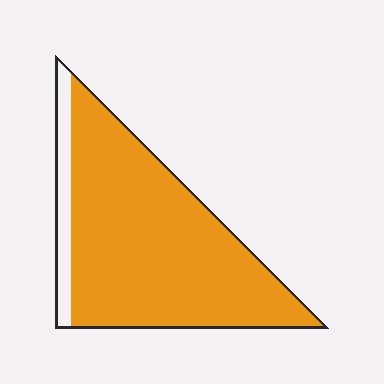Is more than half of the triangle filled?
Yes.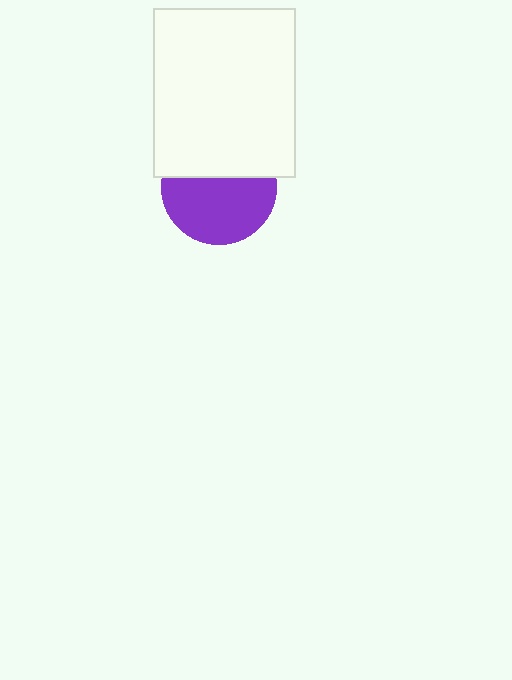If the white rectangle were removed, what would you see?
You would see the complete purple circle.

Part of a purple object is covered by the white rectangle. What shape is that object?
It is a circle.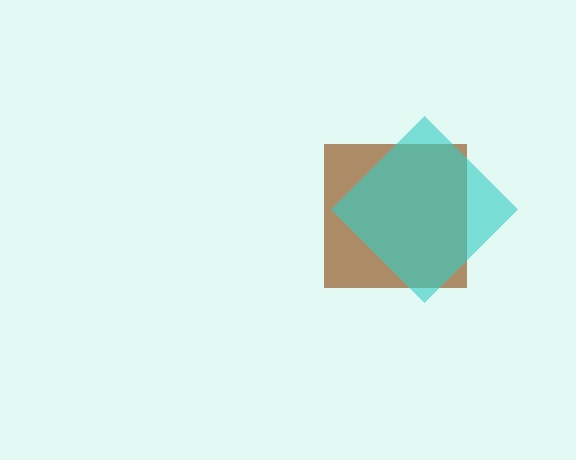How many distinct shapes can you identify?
There are 2 distinct shapes: a brown square, a cyan diamond.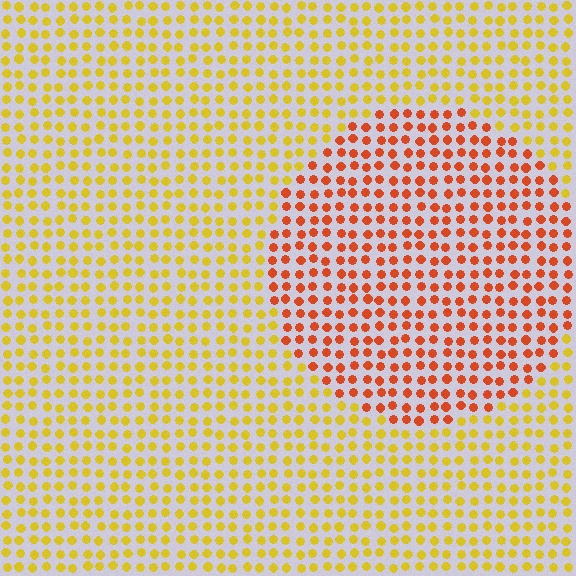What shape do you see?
I see a circle.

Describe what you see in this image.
The image is filled with small yellow elements in a uniform arrangement. A circle-shaped region is visible where the elements are tinted to a slightly different hue, forming a subtle color boundary.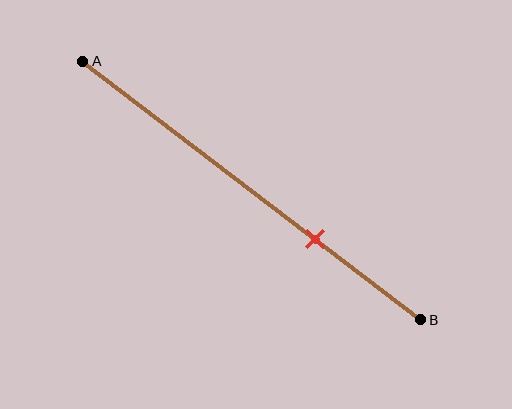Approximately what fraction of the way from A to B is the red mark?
The red mark is approximately 70% of the way from A to B.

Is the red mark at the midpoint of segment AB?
No, the mark is at about 70% from A, not at the 50% midpoint.